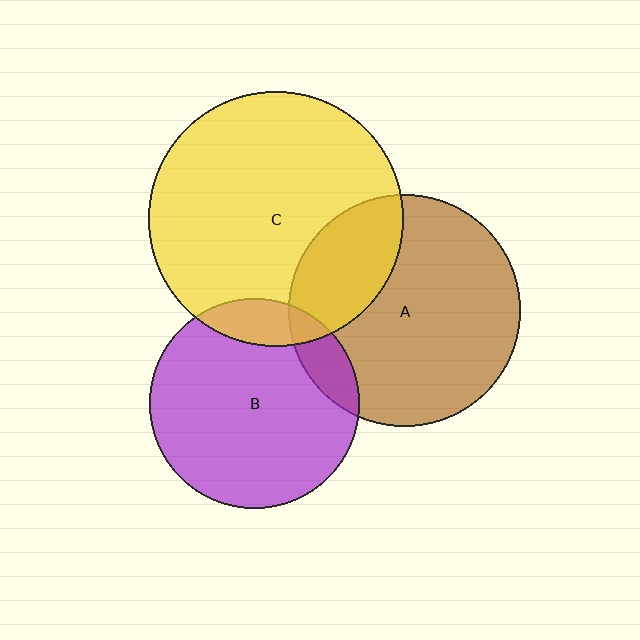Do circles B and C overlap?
Yes.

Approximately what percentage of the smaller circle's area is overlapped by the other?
Approximately 15%.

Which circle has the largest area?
Circle C (yellow).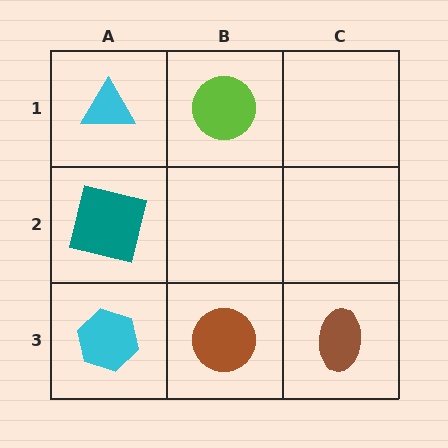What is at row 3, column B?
A brown circle.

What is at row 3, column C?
A brown ellipse.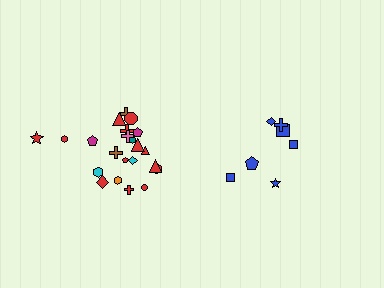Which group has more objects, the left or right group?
The left group.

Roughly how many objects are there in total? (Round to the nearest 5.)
Roughly 30 objects in total.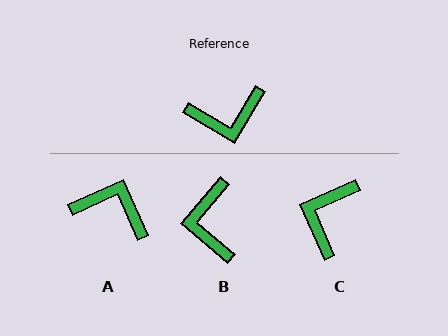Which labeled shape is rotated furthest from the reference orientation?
A, about 144 degrees away.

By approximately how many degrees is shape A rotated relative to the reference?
Approximately 144 degrees counter-clockwise.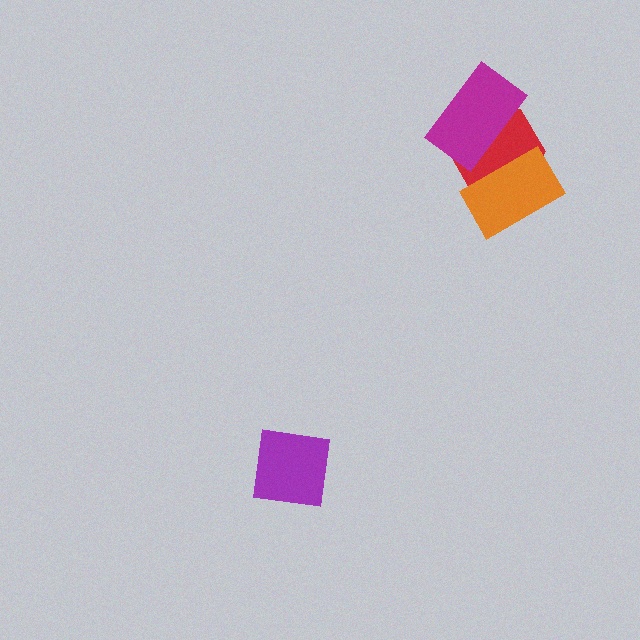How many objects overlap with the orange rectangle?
1 object overlaps with the orange rectangle.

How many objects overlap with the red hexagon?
2 objects overlap with the red hexagon.